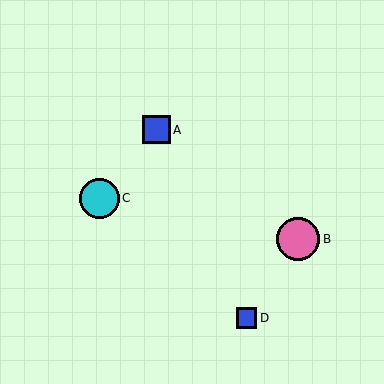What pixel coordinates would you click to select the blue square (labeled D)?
Click at (247, 318) to select the blue square D.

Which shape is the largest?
The pink circle (labeled B) is the largest.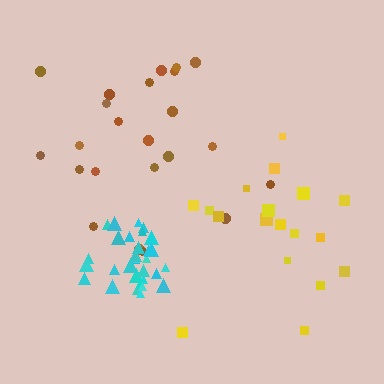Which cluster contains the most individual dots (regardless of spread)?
Cyan (32).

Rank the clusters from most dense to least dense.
cyan, brown, yellow.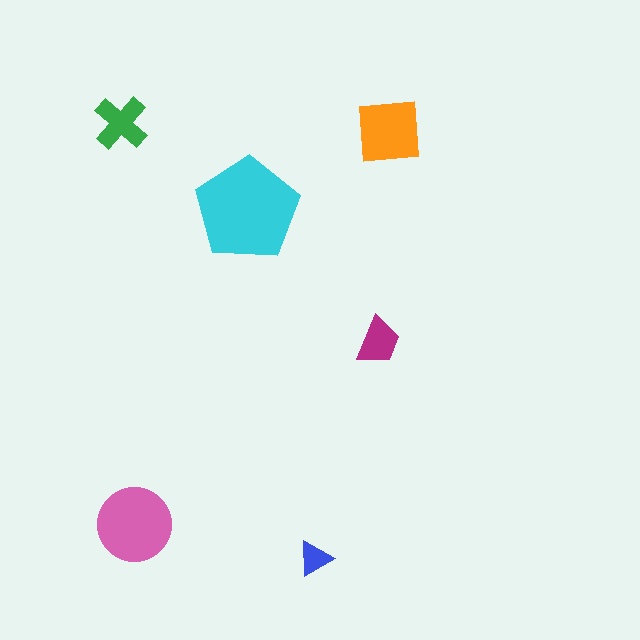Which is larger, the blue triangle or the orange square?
The orange square.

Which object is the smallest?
The blue triangle.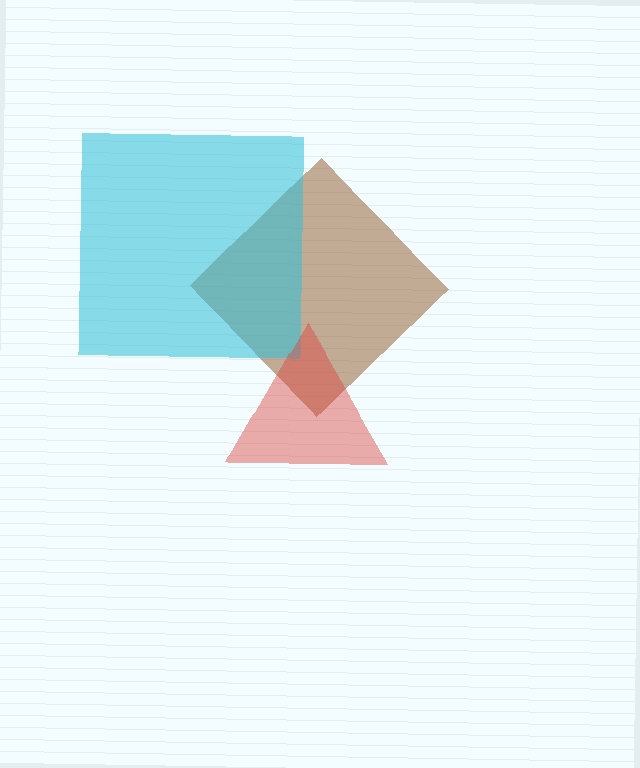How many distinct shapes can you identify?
There are 3 distinct shapes: a brown diamond, a cyan square, a red triangle.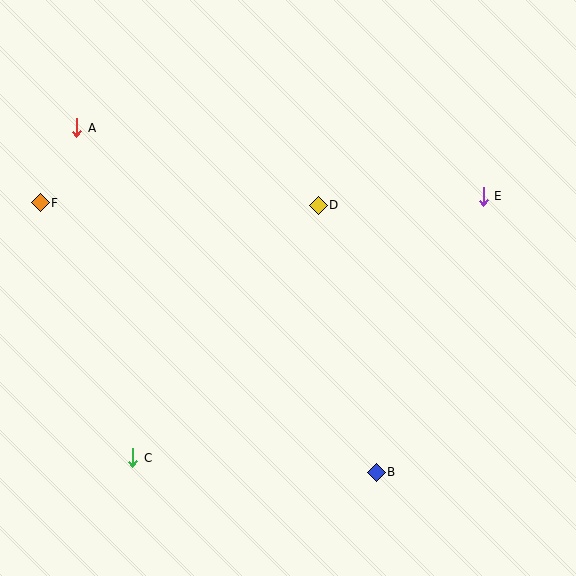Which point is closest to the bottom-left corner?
Point C is closest to the bottom-left corner.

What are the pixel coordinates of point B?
Point B is at (376, 472).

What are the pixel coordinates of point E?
Point E is at (483, 196).